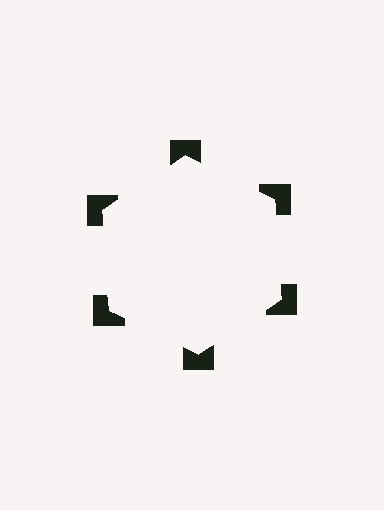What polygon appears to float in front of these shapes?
An illusory hexagon — its edges are inferred from the aligned wedge cuts in the notched squares, not physically drawn.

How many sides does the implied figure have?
6 sides.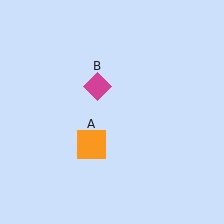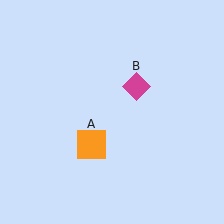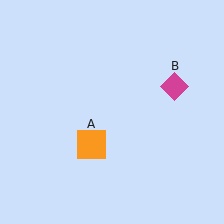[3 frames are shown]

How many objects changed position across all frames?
1 object changed position: magenta diamond (object B).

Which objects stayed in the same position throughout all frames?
Orange square (object A) remained stationary.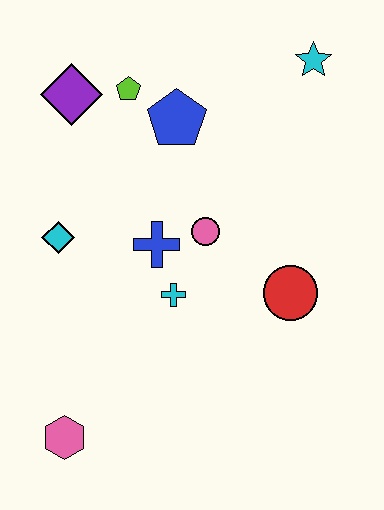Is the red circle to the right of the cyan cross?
Yes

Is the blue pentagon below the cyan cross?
No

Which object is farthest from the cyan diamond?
The cyan star is farthest from the cyan diamond.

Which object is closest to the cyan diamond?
The blue cross is closest to the cyan diamond.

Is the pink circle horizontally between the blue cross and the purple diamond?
No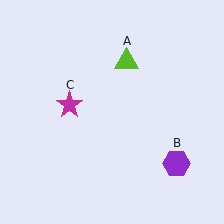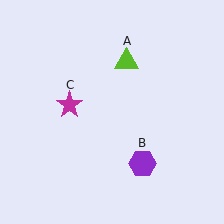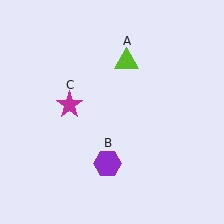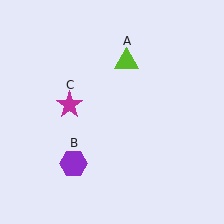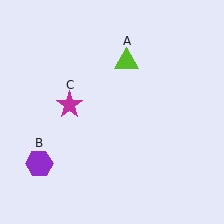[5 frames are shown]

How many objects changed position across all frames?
1 object changed position: purple hexagon (object B).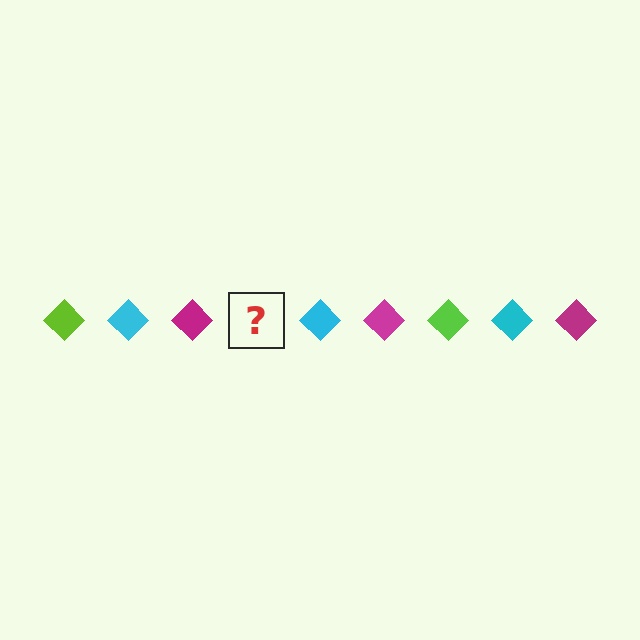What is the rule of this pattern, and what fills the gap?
The rule is that the pattern cycles through lime, cyan, magenta diamonds. The gap should be filled with a lime diamond.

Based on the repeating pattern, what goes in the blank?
The blank should be a lime diamond.